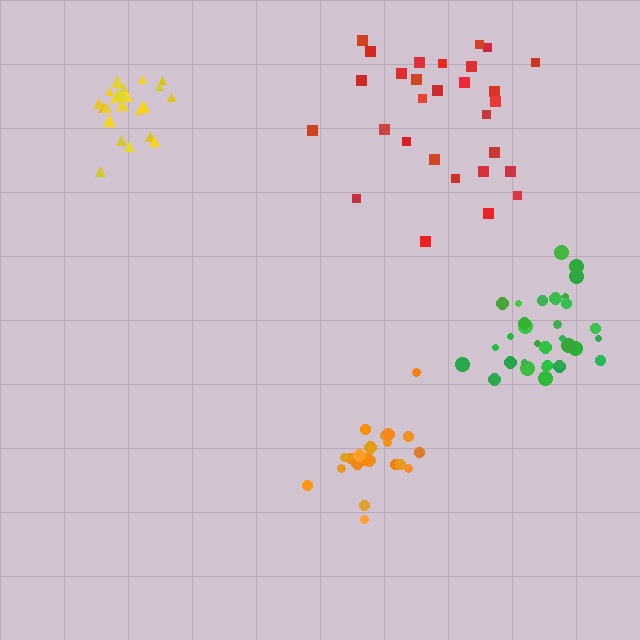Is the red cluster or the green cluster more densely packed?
Green.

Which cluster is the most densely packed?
Yellow.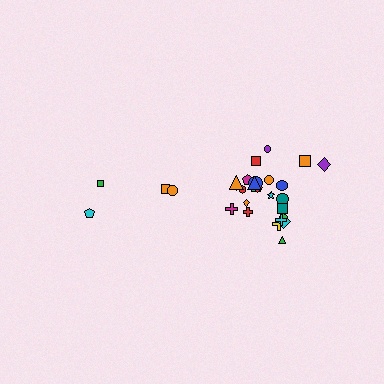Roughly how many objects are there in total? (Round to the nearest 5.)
Roughly 30 objects in total.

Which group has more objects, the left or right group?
The right group.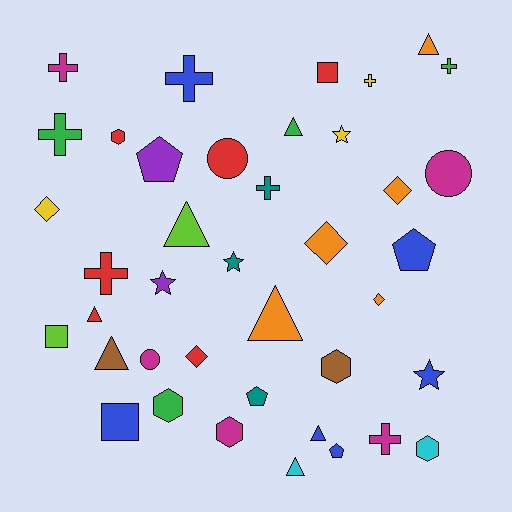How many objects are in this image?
There are 40 objects.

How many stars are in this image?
There are 4 stars.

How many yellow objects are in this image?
There are 3 yellow objects.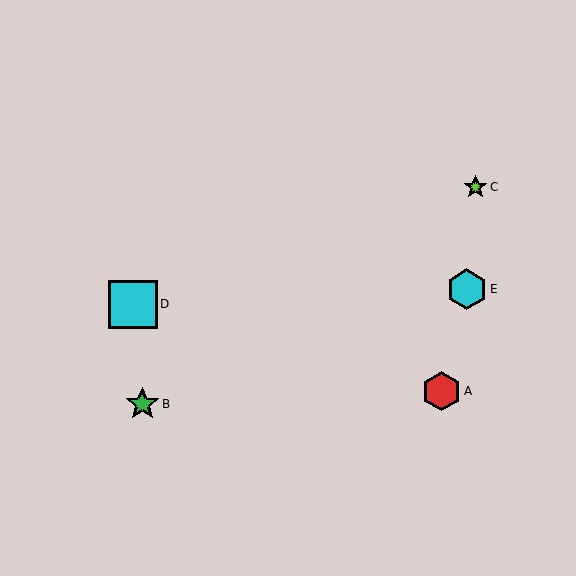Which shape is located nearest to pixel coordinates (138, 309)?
The cyan square (labeled D) at (133, 304) is nearest to that location.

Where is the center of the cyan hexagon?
The center of the cyan hexagon is at (467, 289).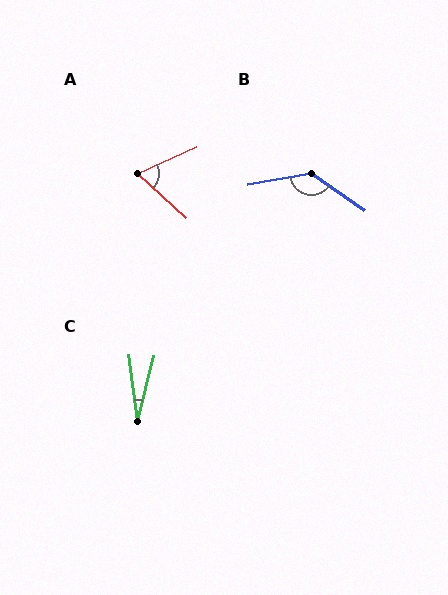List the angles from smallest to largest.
C (21°), A (67°), B (136°).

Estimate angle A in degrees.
Approximately 67 degrees.